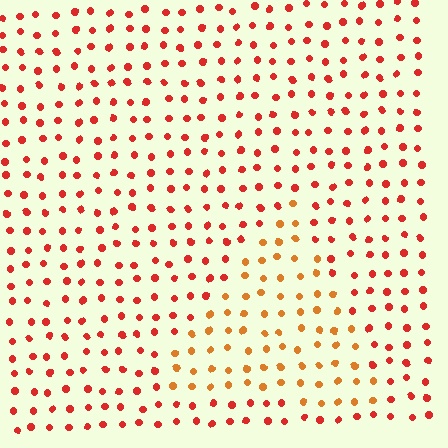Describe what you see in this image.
The image is filled with small red elements in a uniform arrangement. A triangle-shaped region is visible where the elements are tinted to a slightly different hue, forming a subtle color boundary.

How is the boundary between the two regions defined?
The boundary is defined purely by a slight shift in hue (about 28 degrees). Spacing, size, and orientation are identical on both sides.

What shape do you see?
I see a triangle.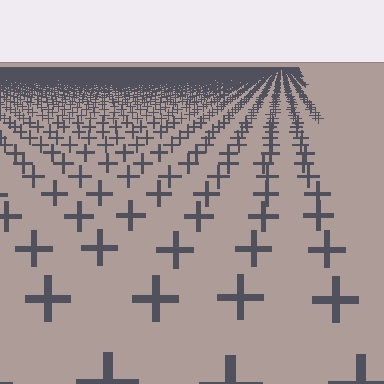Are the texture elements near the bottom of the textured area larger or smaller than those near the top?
Larger. Near the bottom, elements are closer to the viewer and appear at a bigger on-screen size.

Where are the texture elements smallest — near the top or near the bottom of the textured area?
Near the top.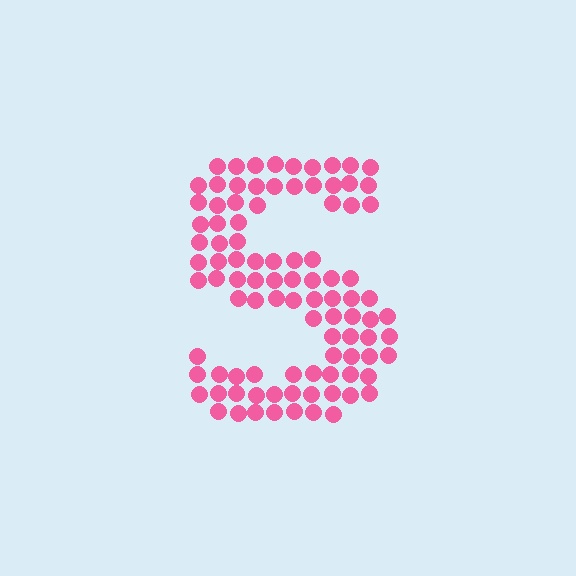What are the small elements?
The small elements are circles.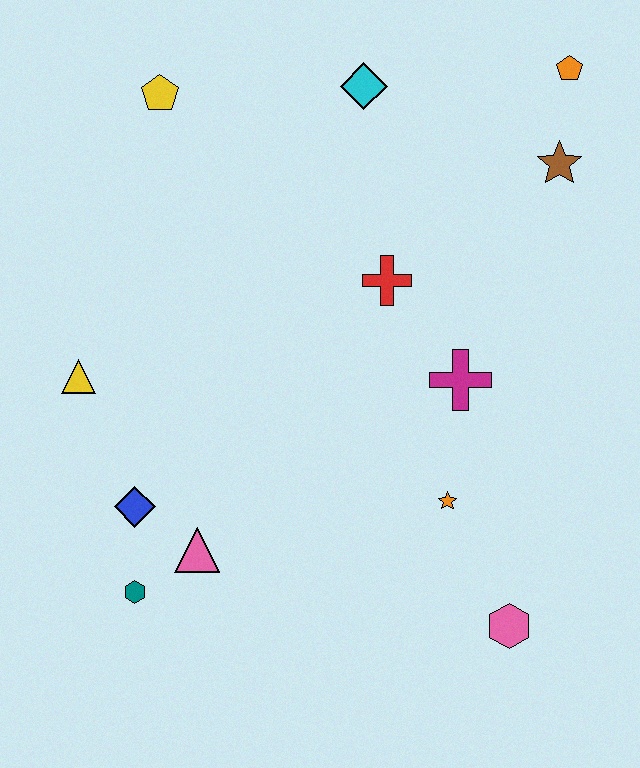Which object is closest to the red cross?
The magenta cross is closest to the red cross.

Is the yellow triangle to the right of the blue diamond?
No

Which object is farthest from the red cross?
The teal hexagon is farthest from the red cross.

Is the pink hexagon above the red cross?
No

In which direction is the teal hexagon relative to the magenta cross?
The teal hexagon is to the left of the magenta cross.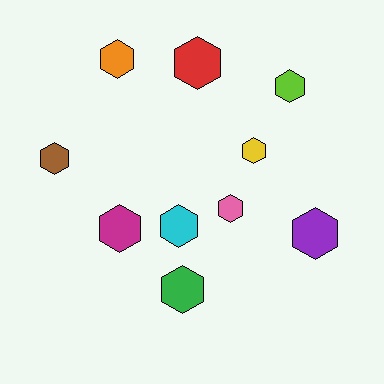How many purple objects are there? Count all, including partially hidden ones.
There is 1 purple object.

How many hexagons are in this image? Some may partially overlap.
There are 10 hexagons.